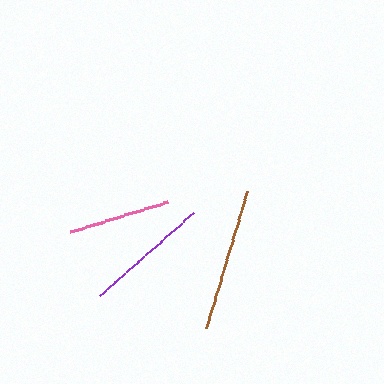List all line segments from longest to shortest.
From longest to shortest: brown, purple, pink.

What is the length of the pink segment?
The pink segment is approximately 102 pixels long.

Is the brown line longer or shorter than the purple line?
The brown line is longer than the purple line.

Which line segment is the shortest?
The pink line is the shortest at approximately 102 pixels.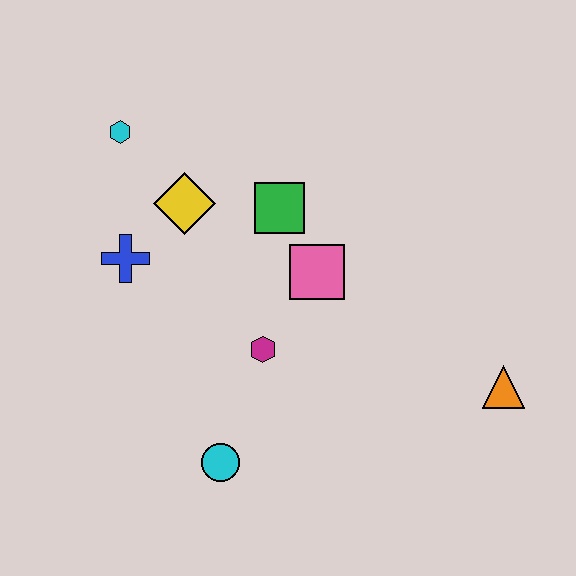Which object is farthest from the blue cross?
The orange triangle is farthest from the blue cross.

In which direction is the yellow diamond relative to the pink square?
The yellow diamond is to the left of the pink square.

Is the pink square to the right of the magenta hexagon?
Yes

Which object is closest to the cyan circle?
The magenta hexagon is closest to the cyan circle.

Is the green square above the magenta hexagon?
Yes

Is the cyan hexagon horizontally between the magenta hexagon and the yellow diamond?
No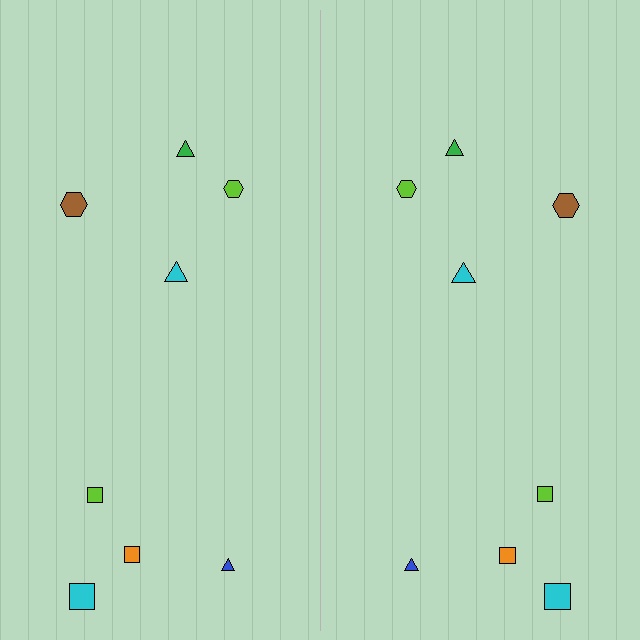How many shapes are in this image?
There are 16 shapes in this image.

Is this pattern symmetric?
Yes, this pattern has bilateral (reflection) symmetry.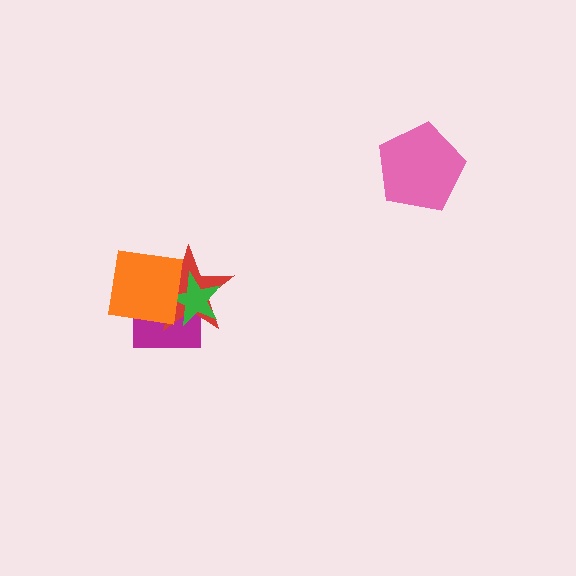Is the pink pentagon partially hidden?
No, no other shape covers it.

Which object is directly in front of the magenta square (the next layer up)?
The red star is directly in front of the magenta square.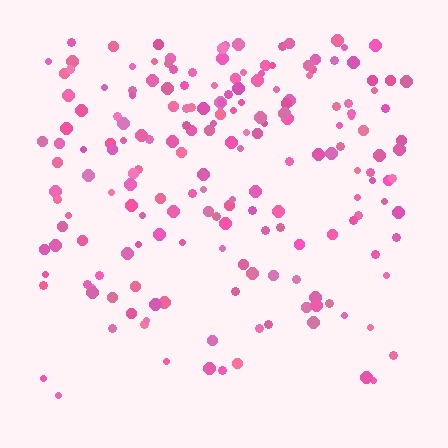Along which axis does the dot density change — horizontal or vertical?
Vertical.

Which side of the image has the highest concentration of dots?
The top.